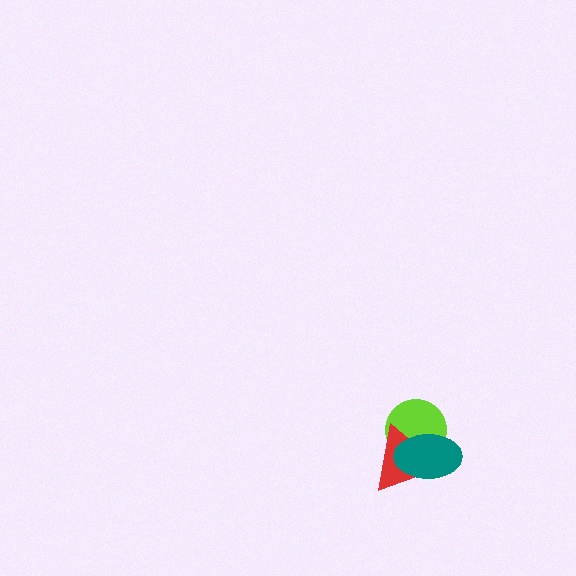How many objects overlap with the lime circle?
2 objects overlap with the lime circle.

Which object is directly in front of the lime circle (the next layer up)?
The red triangle is directly in front of the lime circle.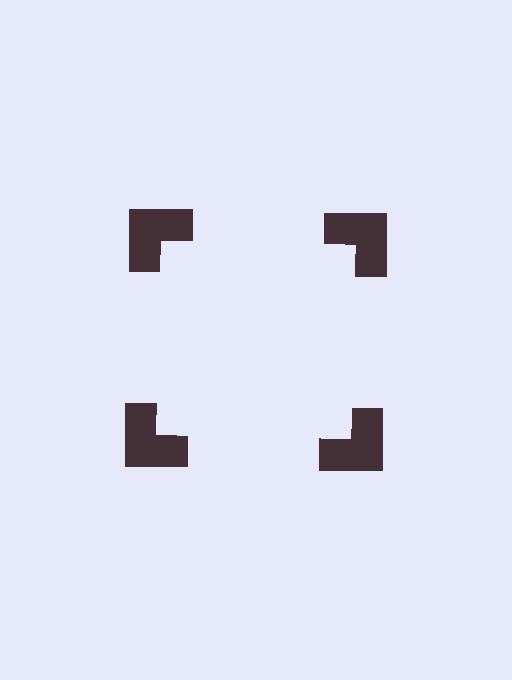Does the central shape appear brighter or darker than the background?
It typically appears slightly brighter than the background, even though no actual brightness change is drawn.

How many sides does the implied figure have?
4 sides.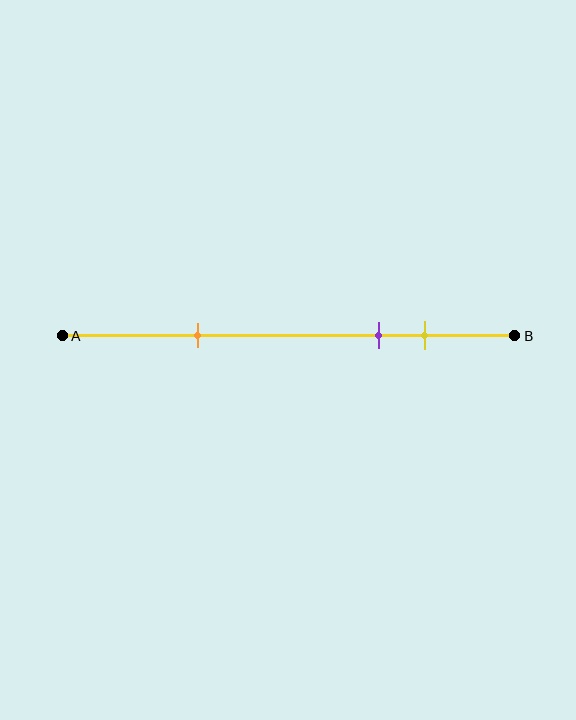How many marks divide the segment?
There are 3 marks dividing the segment.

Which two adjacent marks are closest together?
The purple and yellow marks are the closest adjacent pair.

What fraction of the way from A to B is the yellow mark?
The yellow mark is approximately 80% (0.8) of the way from A to B.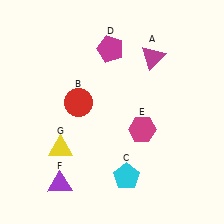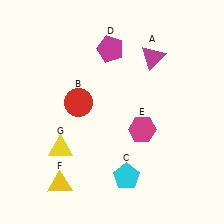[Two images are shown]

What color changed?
The triangle (F) changed from purple in Image 1 to yellow in Image 2.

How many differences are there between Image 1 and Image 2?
There is 1 difference between the two images.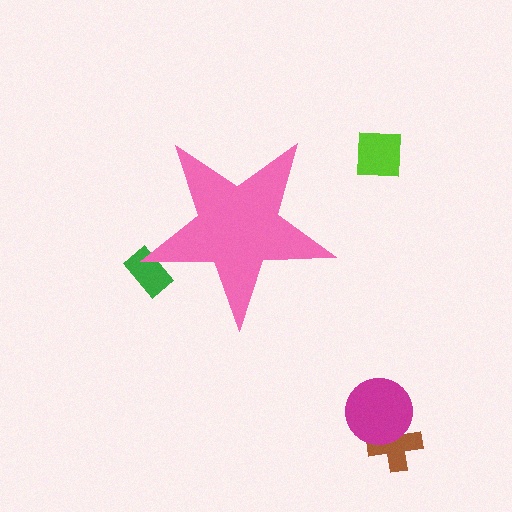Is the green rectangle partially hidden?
Yes, the green rectangle is partially hidden behind the pink star.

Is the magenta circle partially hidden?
No, the magenta circle is fully visible.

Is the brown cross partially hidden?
No, the brown cross is fully visible.